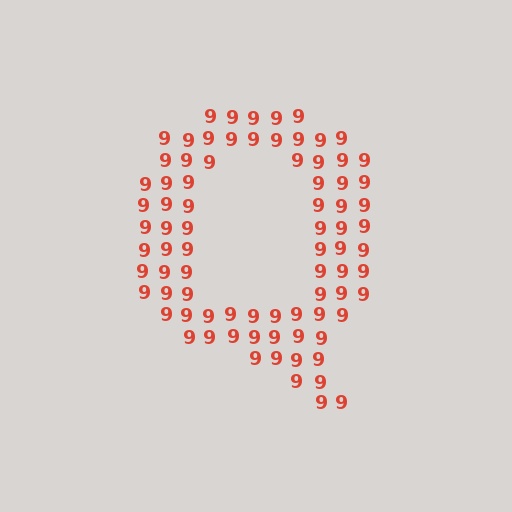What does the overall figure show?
The overall figure shows the letter Q.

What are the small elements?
The small elements are digit 9's.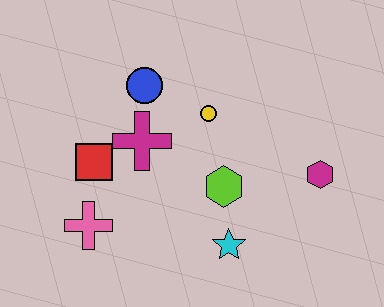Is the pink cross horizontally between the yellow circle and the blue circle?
No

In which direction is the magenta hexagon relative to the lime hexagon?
The magenta hexagon is to the right of the lime hexagon.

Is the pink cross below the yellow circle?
Yes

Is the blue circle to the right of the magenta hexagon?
No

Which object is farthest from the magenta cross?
The magenta hexagon is farthest from the magenta cross.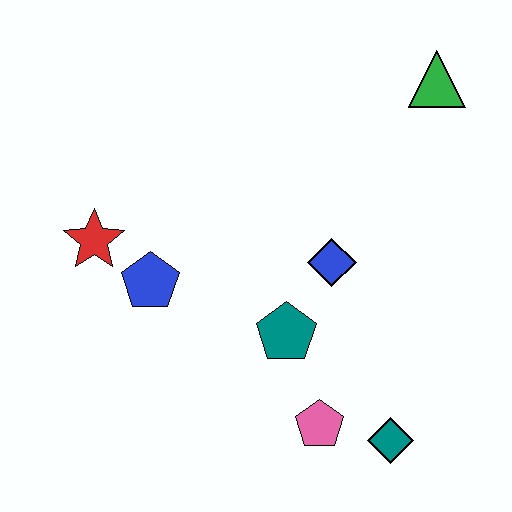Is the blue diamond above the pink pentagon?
Yes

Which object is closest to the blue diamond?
The teal pentagon is closest to the blue diamond.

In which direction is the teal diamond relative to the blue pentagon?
The teal diamond is to the right of the blue pentagon.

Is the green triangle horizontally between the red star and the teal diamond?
No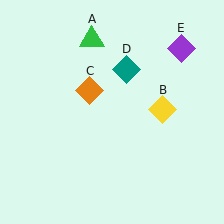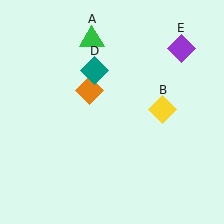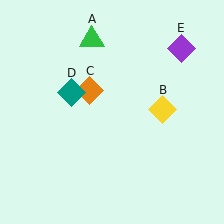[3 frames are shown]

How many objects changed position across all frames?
1 object changed position: teal diamond (object D).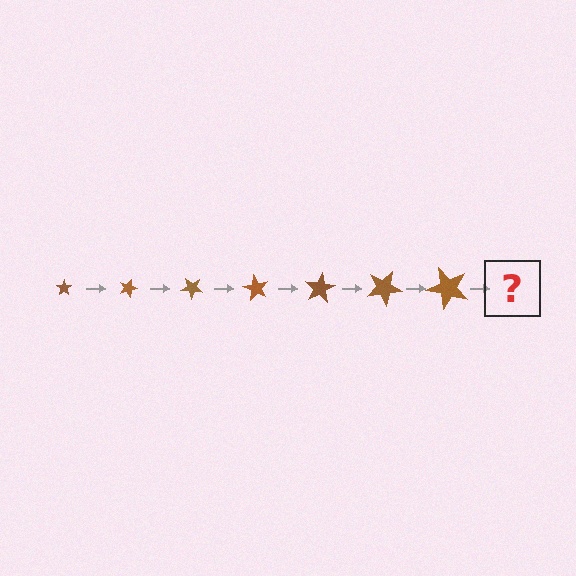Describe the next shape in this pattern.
It should be a star, larger than the previous one and rotated 140 degrees from the start.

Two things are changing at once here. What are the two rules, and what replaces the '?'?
The two rules are that the star grows larger each step and it rotates 20 degrees each step. The '?' should be a star, larger than the previous one and rotated 140 degrees from the start.